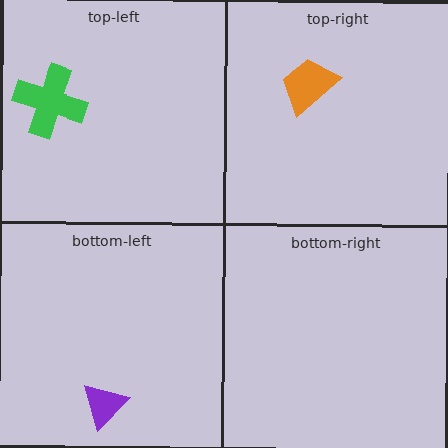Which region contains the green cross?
The top-left region.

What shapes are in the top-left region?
The green cross.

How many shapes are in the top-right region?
1.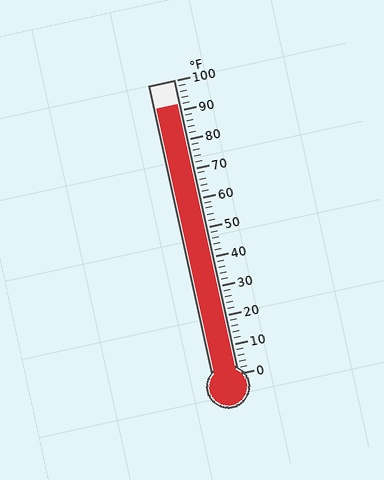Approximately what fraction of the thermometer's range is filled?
The thermometer is filled to approximately 90% of its range.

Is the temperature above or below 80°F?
The temperature is above 80°F.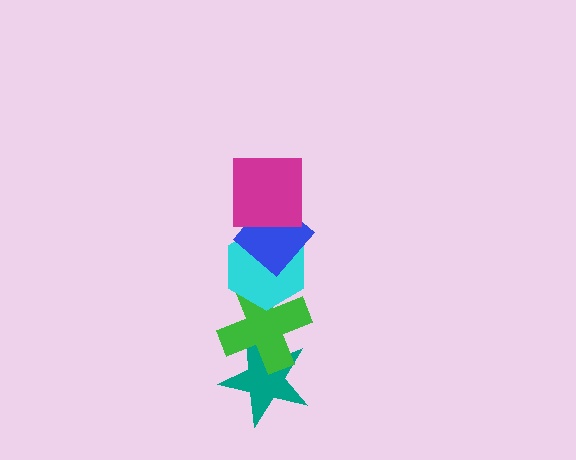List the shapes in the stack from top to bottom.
From top to bottom: the magenta square, the blue diamond, the cyan hexagon, the green cross, the teal star.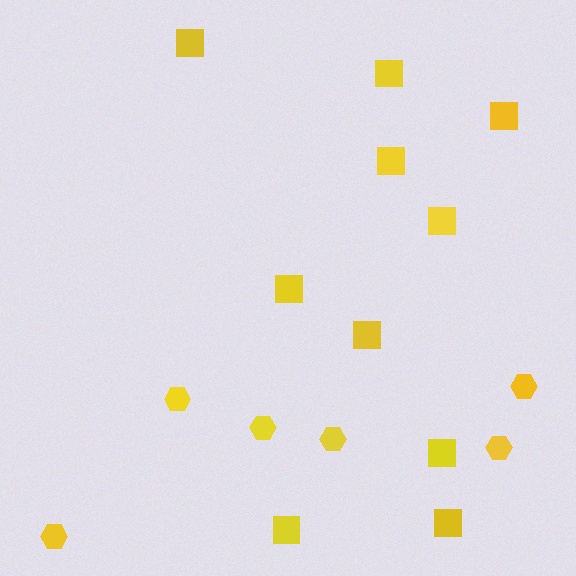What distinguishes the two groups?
There are 2 groups: one group of squares (10) and one group of hexagons (6).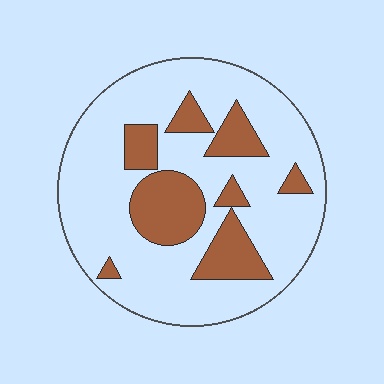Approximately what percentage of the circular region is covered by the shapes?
Approximately 25%.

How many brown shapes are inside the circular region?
8.